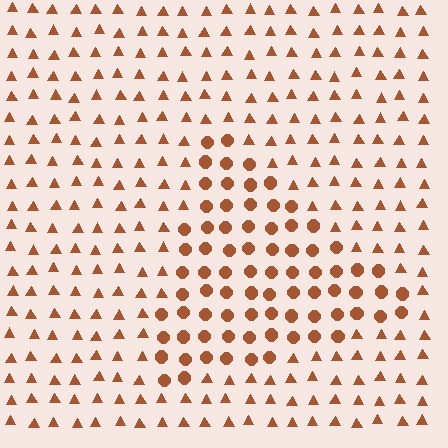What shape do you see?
I see a triangle.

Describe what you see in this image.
The image is filled with small brown elements arranged in a uniform grid. A triangle-shaped region contains circles, while the surrounding area contains triangles. The boundary is defined purely by the change in element shape.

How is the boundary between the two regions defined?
The boundary is defined by a change in element shape: circles inside vs. triangles outside. All elements share the same color and spacing.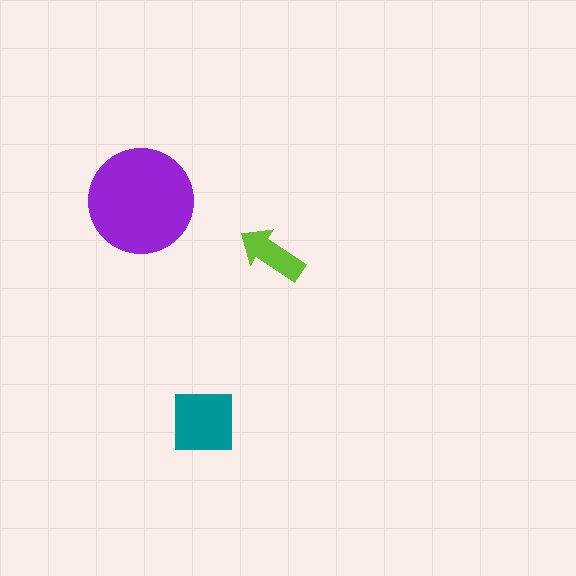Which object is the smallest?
The lime arrow.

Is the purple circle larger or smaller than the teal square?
Larger.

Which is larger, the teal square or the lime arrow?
The teal square.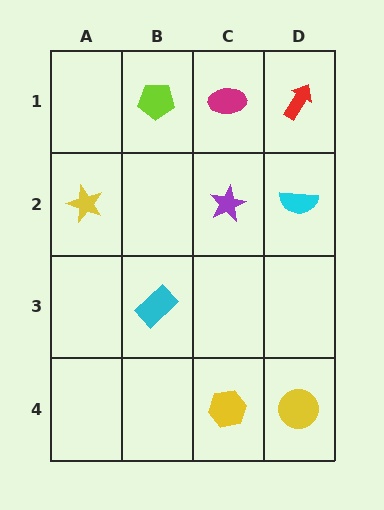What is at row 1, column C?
A magenta ellipse.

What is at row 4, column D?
A yellow circle.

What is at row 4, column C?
A yellow hexagon.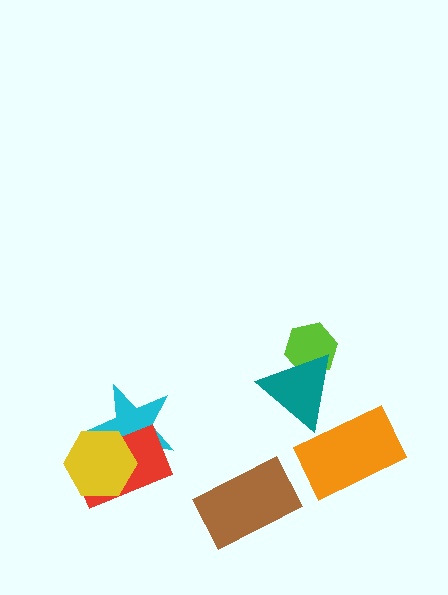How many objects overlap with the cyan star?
2 objects overlap with the cyan star.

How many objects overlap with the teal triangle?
2 objects overlap with the teal triangle.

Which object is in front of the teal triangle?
The orange rectangle is in front of the teal triangle.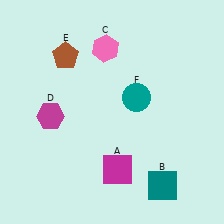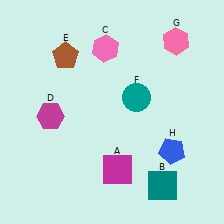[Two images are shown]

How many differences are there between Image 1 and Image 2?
There are 2 differences between the two images.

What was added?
A pink hexagon (G), a blue pentagon (H) were added in Image 2.